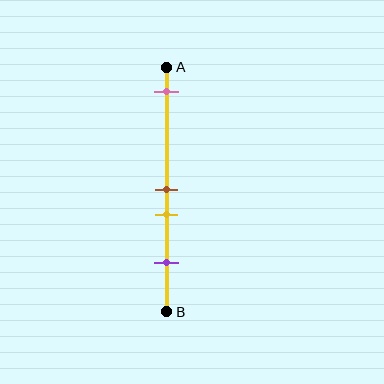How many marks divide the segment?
There are 4 marks dividing the segment.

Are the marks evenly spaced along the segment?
No, the marks are not evenly spaced.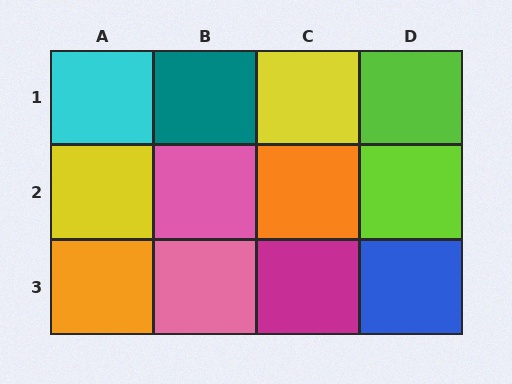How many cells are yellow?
2 cells are yellow.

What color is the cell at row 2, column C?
Orange.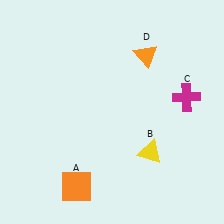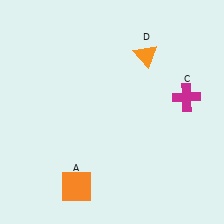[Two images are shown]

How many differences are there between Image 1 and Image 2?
There is 1 difference between the two images.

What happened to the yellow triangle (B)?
The yellow triangle (B) was removed in Image 2. It was in the bottom-right area of Image 1.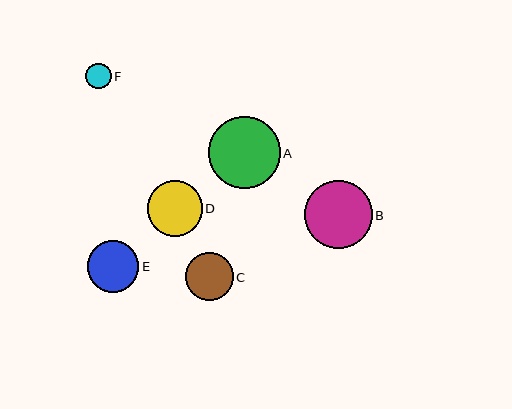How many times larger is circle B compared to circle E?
Circle B is approximately 1.3 times the size of circle E.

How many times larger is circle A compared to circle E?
Circle A is approximately 1.4 times the size of circle E.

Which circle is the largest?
Circle A is the largest with a size of approximately 72 pixels.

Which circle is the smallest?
Circle F is the smallest with a size of approximately 25 pixels.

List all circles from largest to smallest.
From largest to smallest: A, B, D, E, C, F.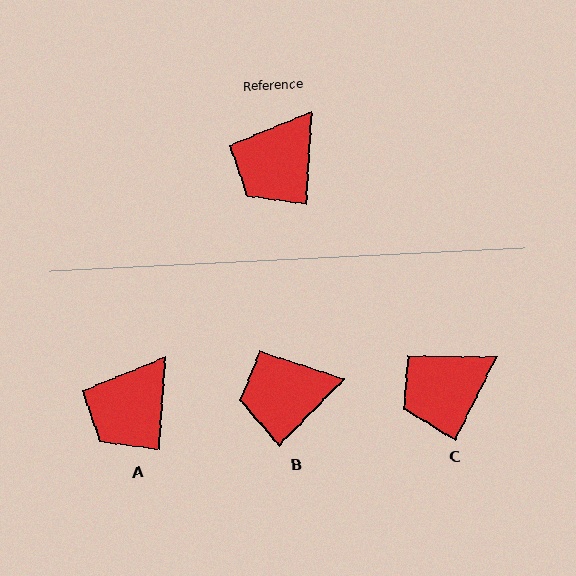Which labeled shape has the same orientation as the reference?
A.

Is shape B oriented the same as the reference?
No, it is off by about 40 degrees.